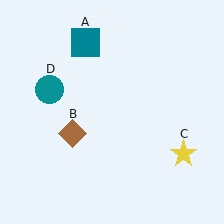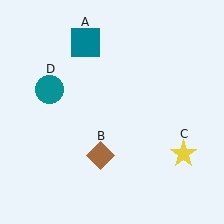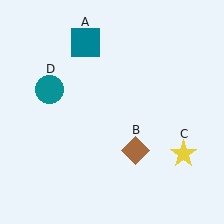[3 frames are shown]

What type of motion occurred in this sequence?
The brown diamond (object B) rotated counterclockwise around the center of the scene.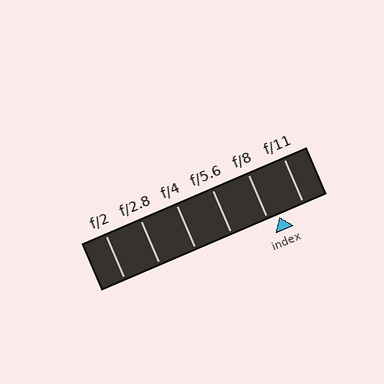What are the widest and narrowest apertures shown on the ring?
The widest aperture shown is f/2 and the narrowest is f/11.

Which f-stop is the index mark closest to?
The index mark is closest to f/8.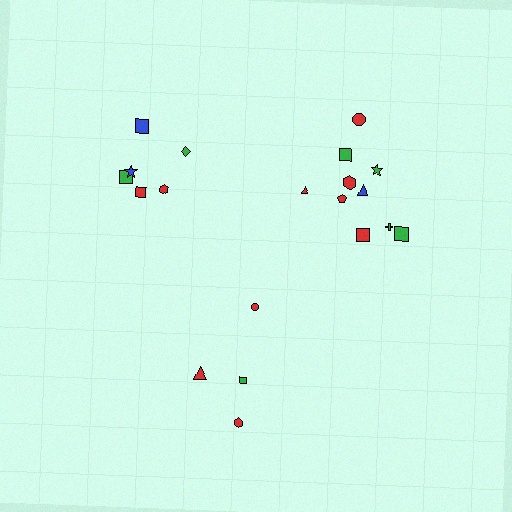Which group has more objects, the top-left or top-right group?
The top-right group.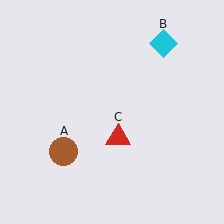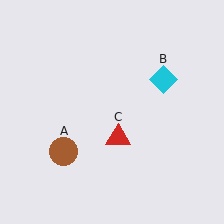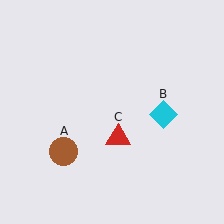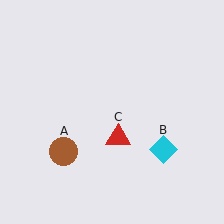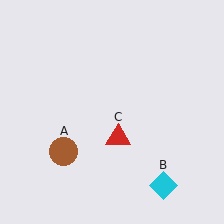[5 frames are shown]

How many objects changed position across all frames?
1 object changed position: cyan diamond (object B).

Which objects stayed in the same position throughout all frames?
Brown circle (object A) and red triangle (object C) remained stationary.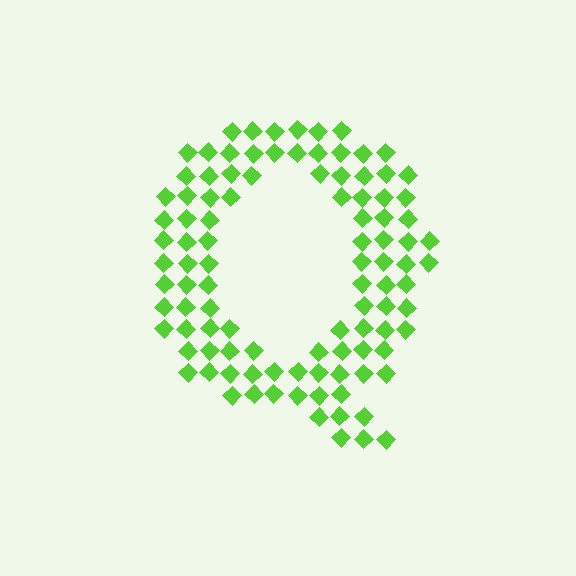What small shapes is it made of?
It is made of small diamonds.